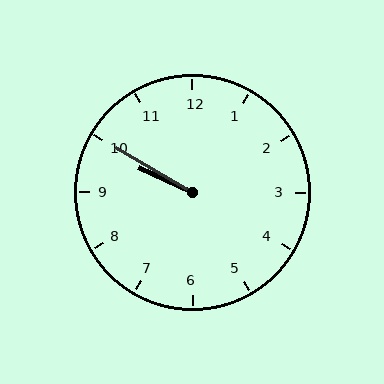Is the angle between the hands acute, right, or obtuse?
It is acute.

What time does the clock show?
9:50.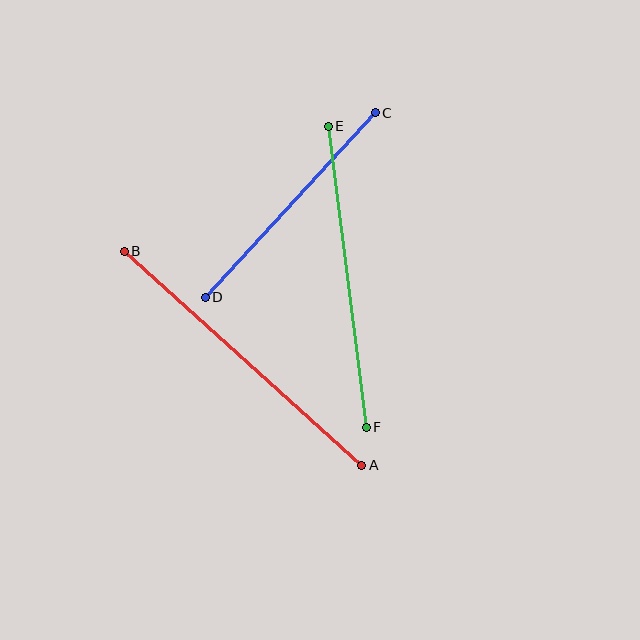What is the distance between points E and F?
The distance is approximately 304 pixels.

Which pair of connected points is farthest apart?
Points A and B are farthest apart.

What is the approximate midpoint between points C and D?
The midpoint is at approximately (290, 205) pixels.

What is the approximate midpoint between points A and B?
The midpoint is at approximately (243, 358) pixels.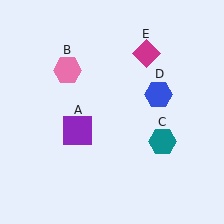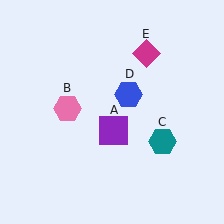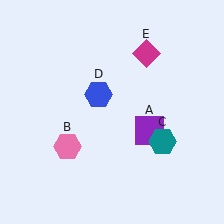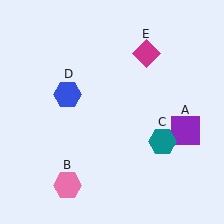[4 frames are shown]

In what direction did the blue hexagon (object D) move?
The blue hexagon (object D) moved left.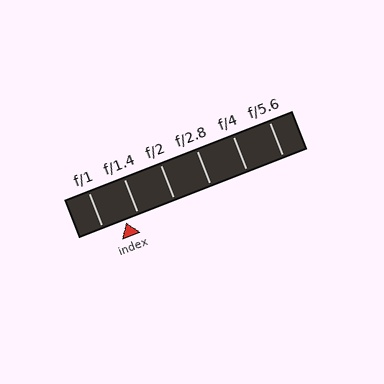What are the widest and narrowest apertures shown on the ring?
The widest aperture shown is f/1 and the narrowest is f/5.6.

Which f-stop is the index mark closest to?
The index mark is closest to f/1.4.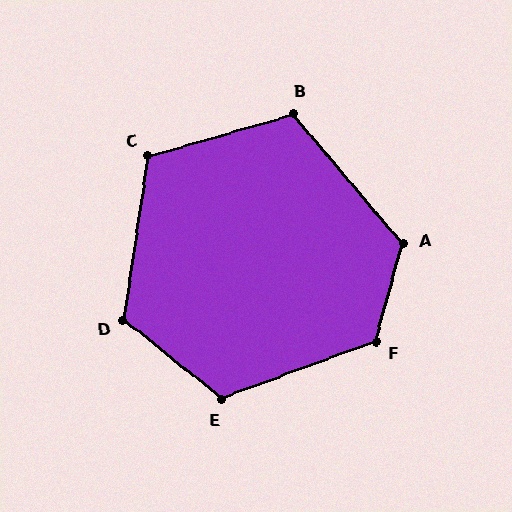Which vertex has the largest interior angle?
F, at approximately 126 degrees.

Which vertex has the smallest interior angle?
B, at approximately 114 degrees.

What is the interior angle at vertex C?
Approximately 115 degrees (obtuse).